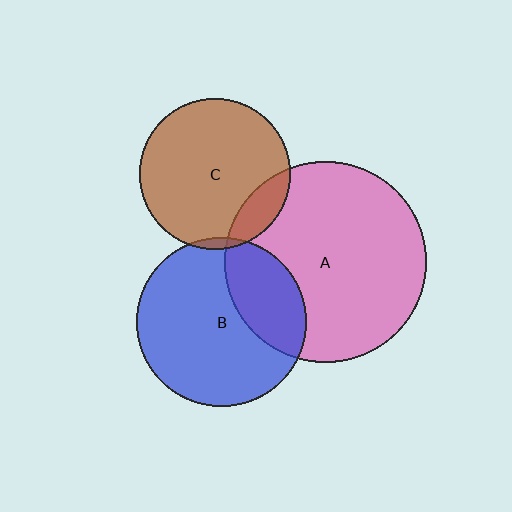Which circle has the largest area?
Circle A (pink).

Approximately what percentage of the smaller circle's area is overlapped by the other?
Approximately 15%.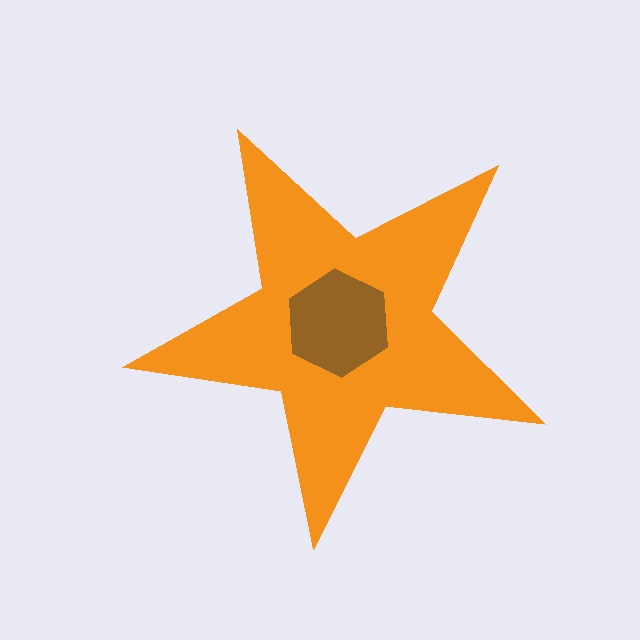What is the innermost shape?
The brown hexagon.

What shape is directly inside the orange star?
The brown hexagon.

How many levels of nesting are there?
2.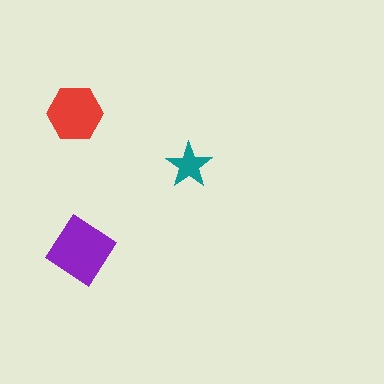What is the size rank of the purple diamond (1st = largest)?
1st.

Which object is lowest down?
The purple diamond is bottommost.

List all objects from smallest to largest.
The teal star, the red hexagon, the purple diamond.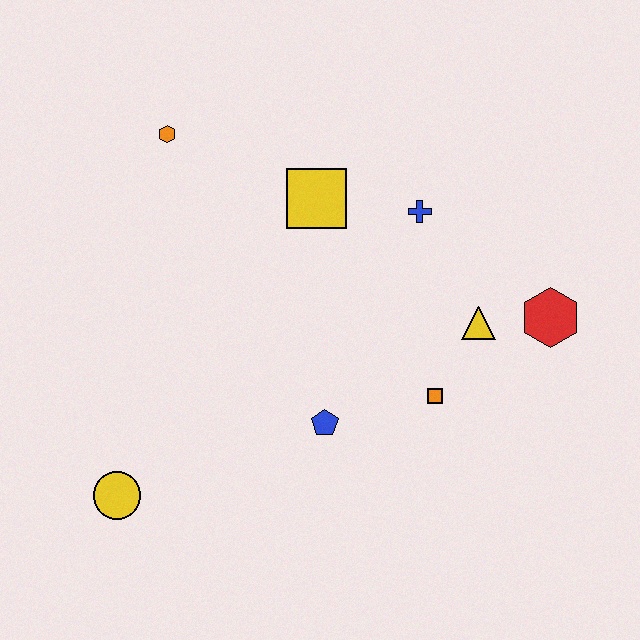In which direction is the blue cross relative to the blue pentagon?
The blue cross is above the blue pentagon.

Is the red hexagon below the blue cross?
Yes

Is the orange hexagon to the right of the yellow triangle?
No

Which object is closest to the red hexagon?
The yellow triangle is closest to the red hexagon.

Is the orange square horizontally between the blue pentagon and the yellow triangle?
Yes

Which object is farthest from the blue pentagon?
The orange hexagon is farthest from the blue pentagon.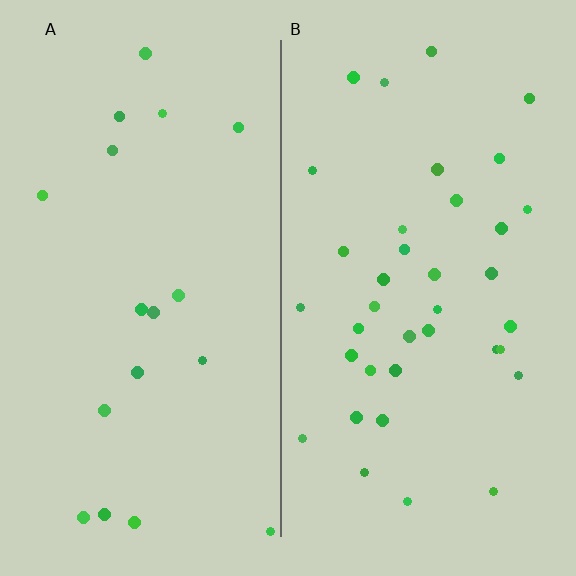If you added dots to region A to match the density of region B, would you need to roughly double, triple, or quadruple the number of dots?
Approximately double.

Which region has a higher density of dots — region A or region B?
B (the right).